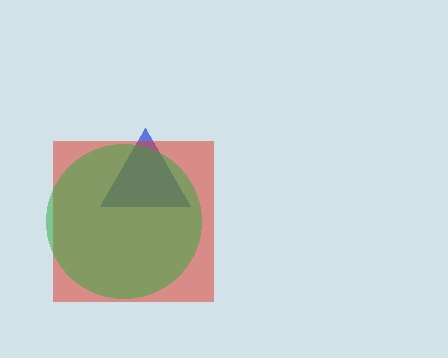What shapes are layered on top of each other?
The layered shapes are: a blue triangle, a red square, a green circle.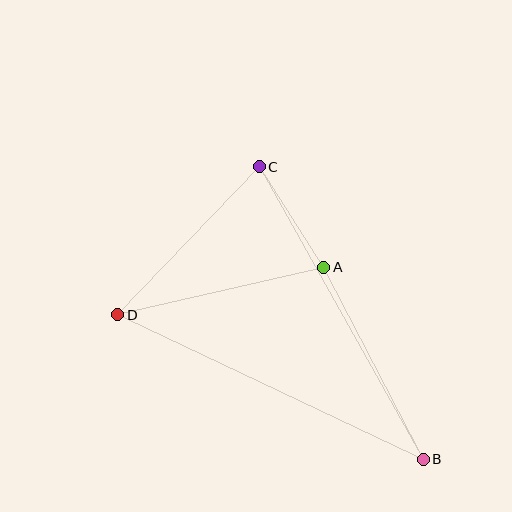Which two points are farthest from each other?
Points B and D are farthest from each other.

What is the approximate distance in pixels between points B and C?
The distance between B and C is approximately 335 pixels.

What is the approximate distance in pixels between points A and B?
The distance between A and B is approximately 216 pixels.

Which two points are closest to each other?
Points A and C are closest to each other.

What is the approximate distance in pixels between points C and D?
The distance between C and D is approximately 205 pixels.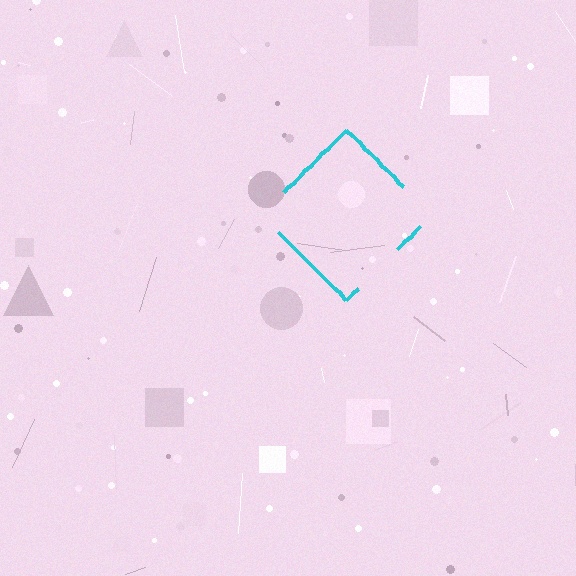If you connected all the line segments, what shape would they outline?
They would outline a diamond.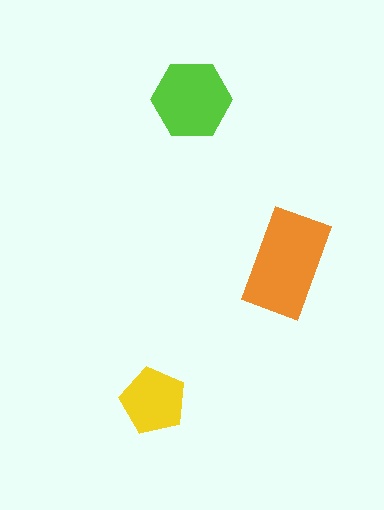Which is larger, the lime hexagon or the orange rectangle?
The orange rectangle.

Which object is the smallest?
The yellow pentagon.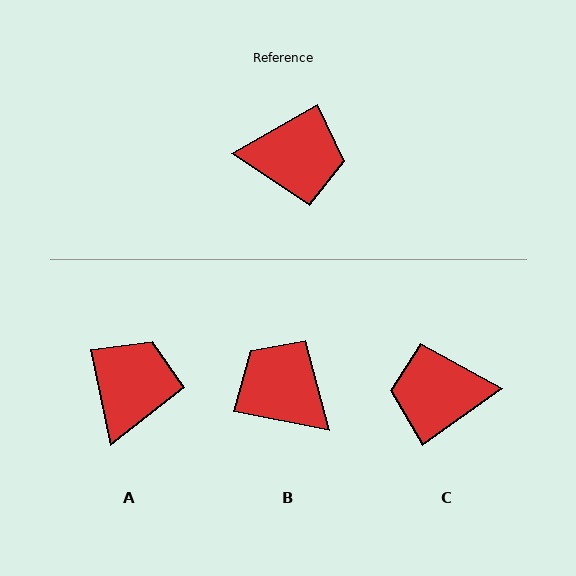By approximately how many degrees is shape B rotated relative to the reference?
Approximately 139 degrees counter-clockwise.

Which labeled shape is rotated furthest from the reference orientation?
C, about 175 degrees away.